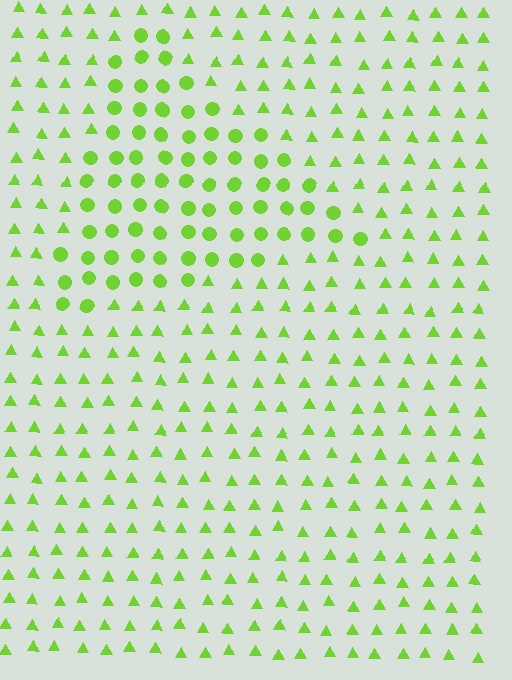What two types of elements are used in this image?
The image uses circles inside the triangle region and triangles outside it.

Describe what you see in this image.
The image is filled with small lime elements arranged in a uniform grid. A triangle-shaped region contains circles, while the surrounding area contains triangles. The boundary is defined purely by the change in element shape.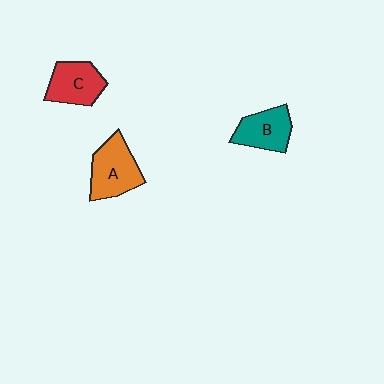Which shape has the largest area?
Shape A (orange).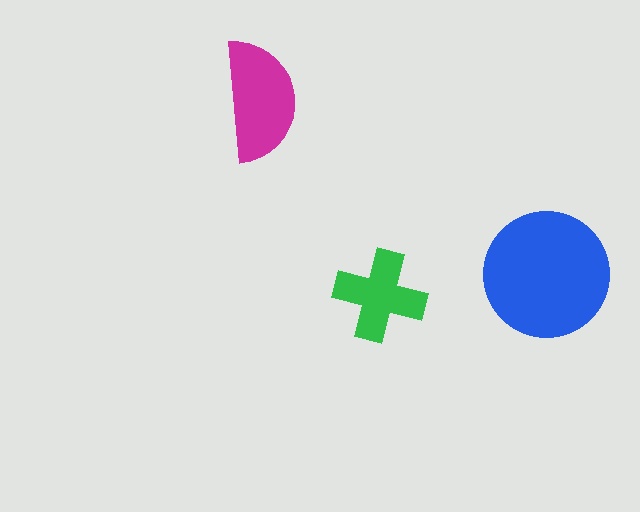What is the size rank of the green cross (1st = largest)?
3rd.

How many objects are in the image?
There are 3 objects in the image.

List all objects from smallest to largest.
The green cross, the magenta semicircle, the blue circle.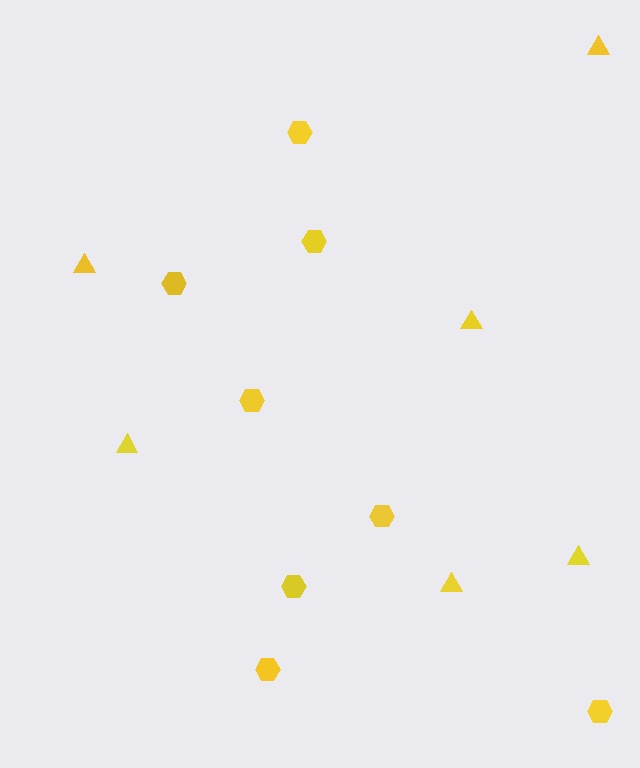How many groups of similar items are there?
There are 2 groups: one group of hexagons (8) and one group of triangles (6).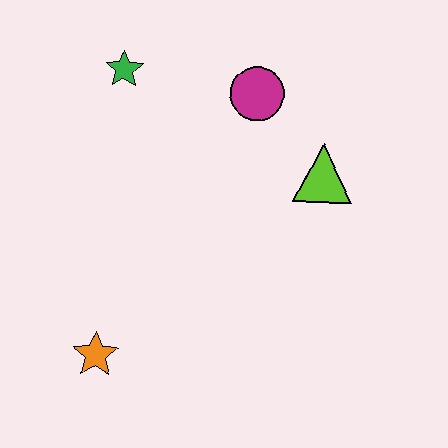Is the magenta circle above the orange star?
Yes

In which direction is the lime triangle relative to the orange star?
The lime triangle is to the right of the orange star.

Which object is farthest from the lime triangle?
The orange star is farthest from the lime triangle.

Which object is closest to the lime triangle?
The magenta circle is closest to the lime triangle.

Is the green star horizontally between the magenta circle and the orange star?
Yes